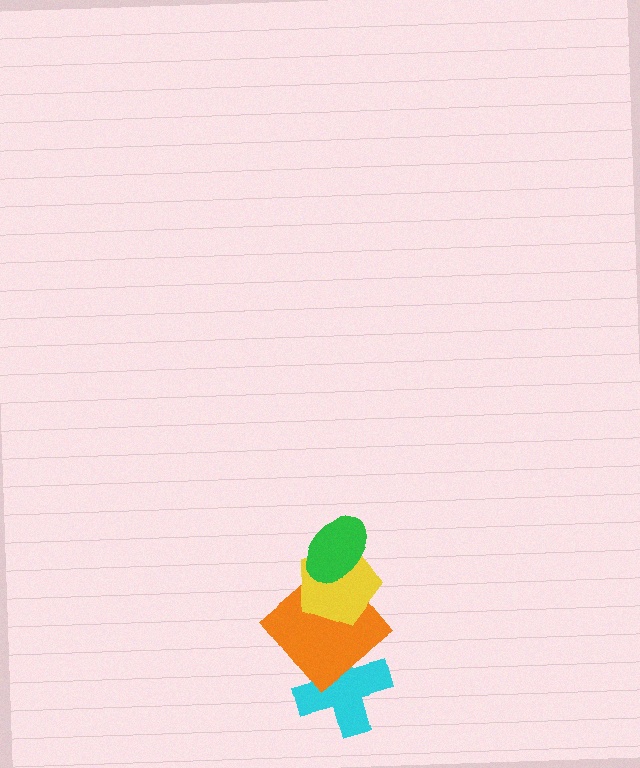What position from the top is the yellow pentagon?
The yellow pentagon is 2nd from the top.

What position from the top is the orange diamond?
The orange diamond is 3rd from the top.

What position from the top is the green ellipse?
The green ellipse is 1st from the top.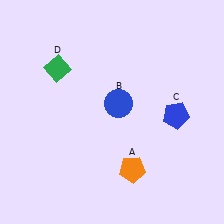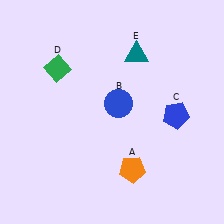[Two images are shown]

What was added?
A teal triangle (E) was added in Image 2.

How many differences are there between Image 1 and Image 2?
There is 1 difference between the two images.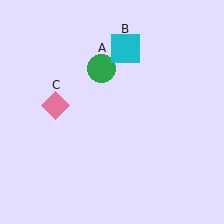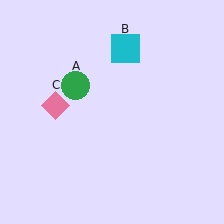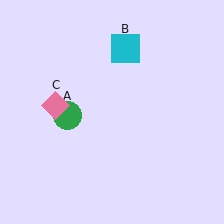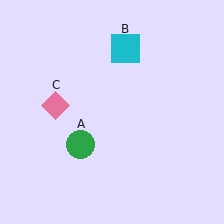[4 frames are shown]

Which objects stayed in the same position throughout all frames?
Cyan square (object B) and pink diamond (object C) remained stationary.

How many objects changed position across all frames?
1 object changed position: green circle (object A).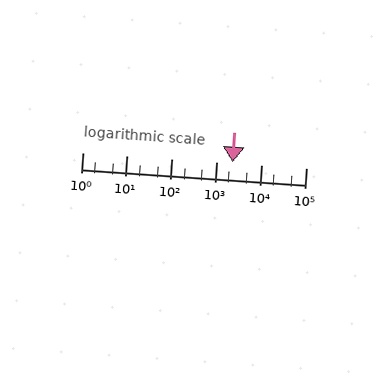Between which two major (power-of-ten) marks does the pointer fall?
The pointer is between 1000 and 10000.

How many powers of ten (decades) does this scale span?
The scale spans 5 decades, from 1 to 100000.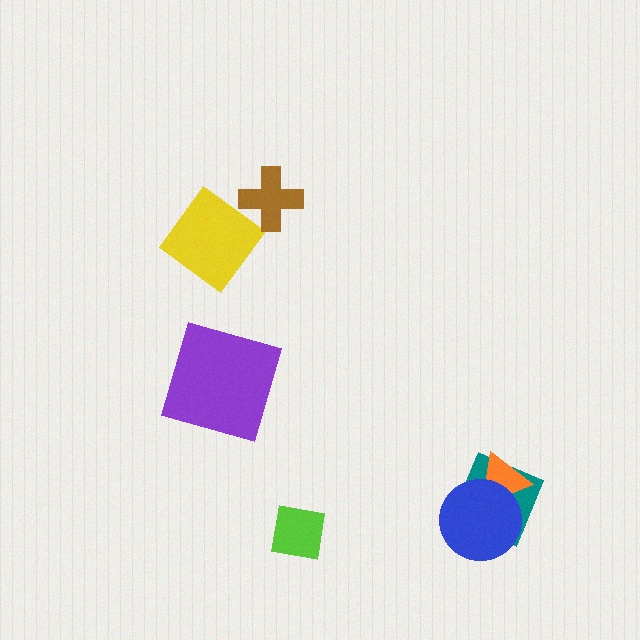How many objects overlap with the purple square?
0 objects overlap with the purple square.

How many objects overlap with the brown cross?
0 objects overlap with the brown cross.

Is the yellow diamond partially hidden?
No, no other shape covers it.